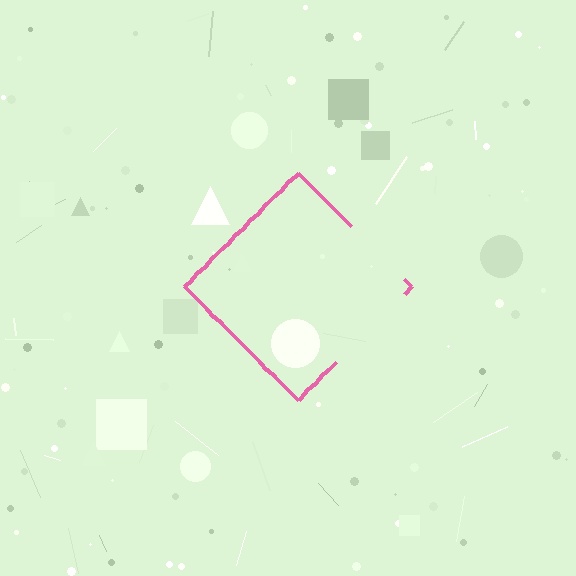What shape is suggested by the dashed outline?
The dashed outline suggests a diamond.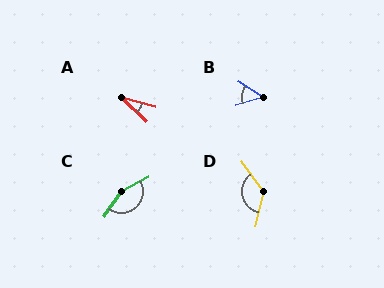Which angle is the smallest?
A, at approximately 29 degrees.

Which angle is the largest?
C, at approximately 153 degrees.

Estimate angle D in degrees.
Approximately 130 degrees.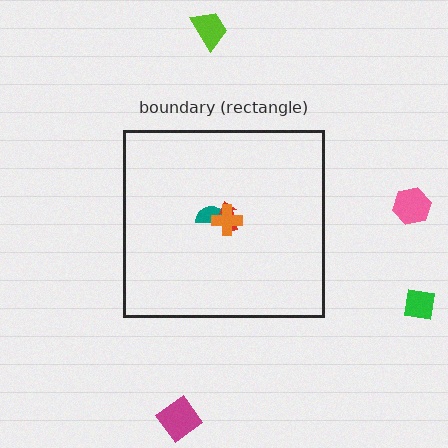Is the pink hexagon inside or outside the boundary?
Outside.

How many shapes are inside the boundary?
3 inside, 4 outside.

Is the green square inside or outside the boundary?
Outside.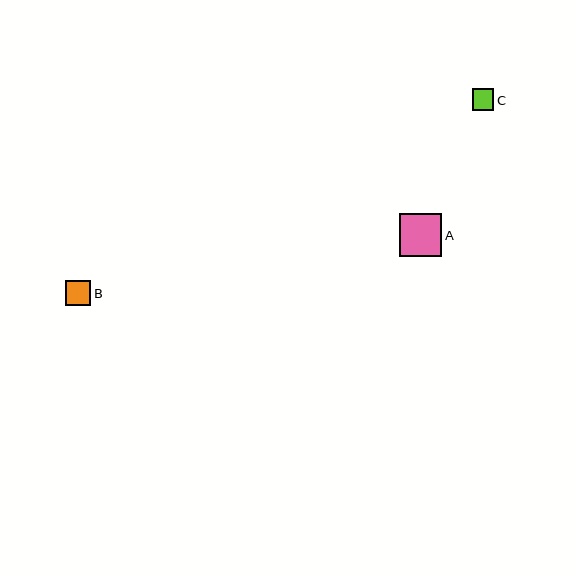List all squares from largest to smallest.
From largest to smallest: A, B, C.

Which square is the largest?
Square A is the largest with a size of approximately 43 pixels.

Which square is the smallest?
Square C is the smallest with a size of approximately 21 pixels.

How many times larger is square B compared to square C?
Square B is approximately 1.2 times the size of square C.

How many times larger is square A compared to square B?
Square A is approximately 1.7 times the size of square B.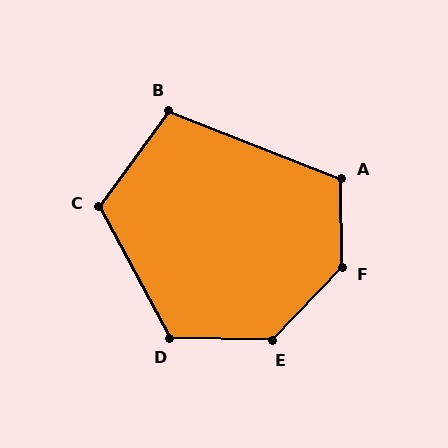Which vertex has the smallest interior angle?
B, at approximately 104 degrees.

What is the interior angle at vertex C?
Approximately 116 degrees (obtuse).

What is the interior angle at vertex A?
Approximately 112 degrees (obtuse).